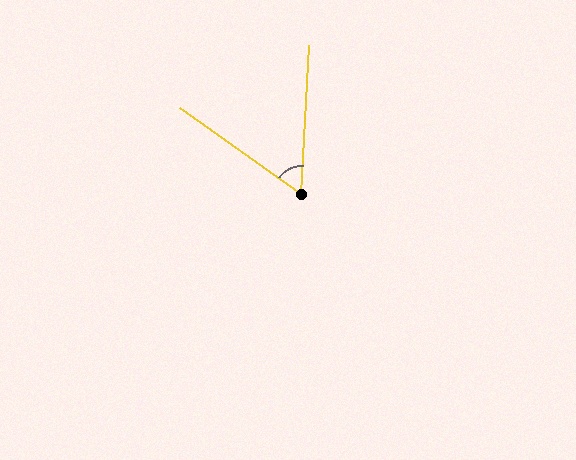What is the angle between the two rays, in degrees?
Approximately 57 degrees.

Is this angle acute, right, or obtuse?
It is acute.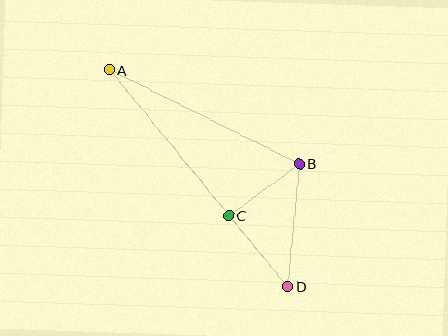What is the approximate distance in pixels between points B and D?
The distance between B and D is approximately 123 pixels.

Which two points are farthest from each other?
Points A and D are farthest from each other.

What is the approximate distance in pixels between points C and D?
The distance between C and D is approximately 92 pixels.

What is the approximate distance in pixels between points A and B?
The distance between A and B is approximately 212 pixels.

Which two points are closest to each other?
Points B and C are closest to each other.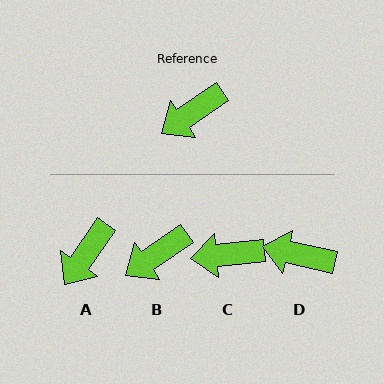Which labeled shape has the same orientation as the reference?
B.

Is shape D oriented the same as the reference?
No, it is off by about 47 degrees.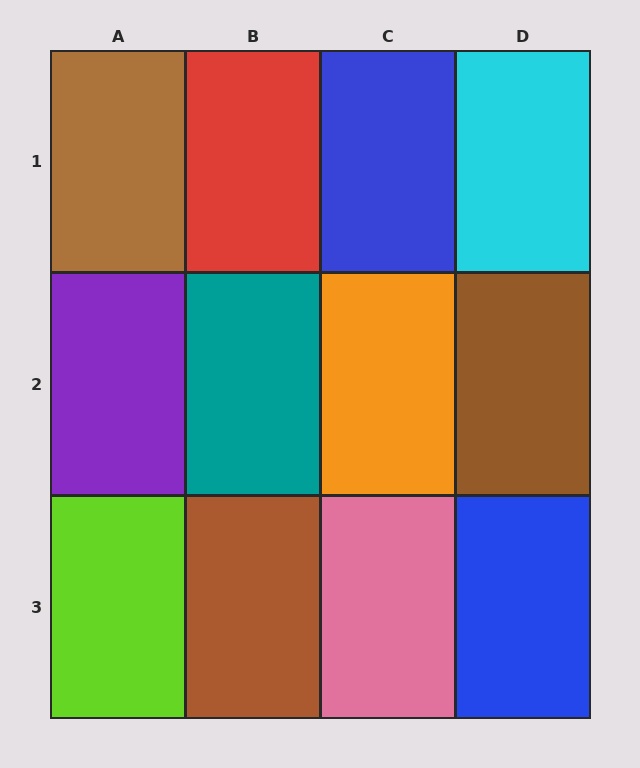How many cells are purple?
1 cell is purple.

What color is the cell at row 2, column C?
Orange.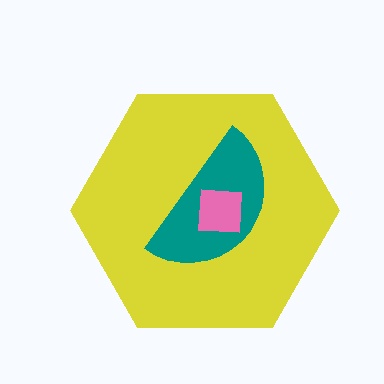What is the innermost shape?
The pink square.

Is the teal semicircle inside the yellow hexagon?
Yes.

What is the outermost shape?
The yellow hexagon.